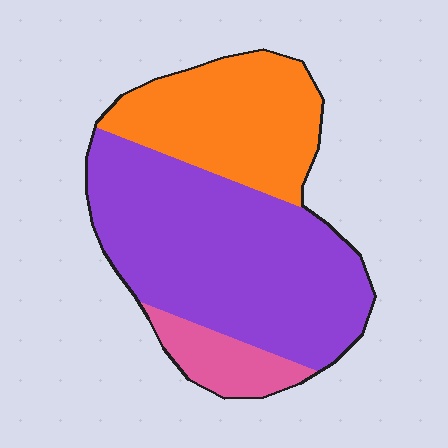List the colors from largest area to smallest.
From largest to smallest: purple, orange, pink.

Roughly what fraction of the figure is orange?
Orange covers about 30% of the figure.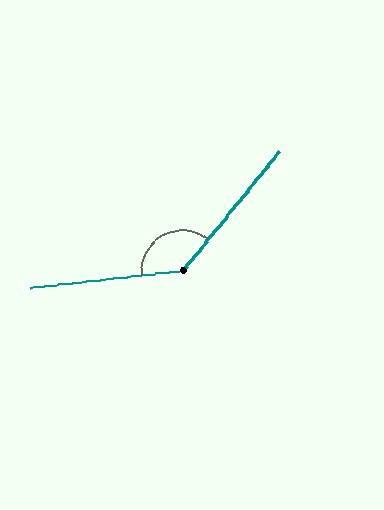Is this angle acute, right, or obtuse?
It is obtuse.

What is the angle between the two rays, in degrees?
Approximately 136 degrees.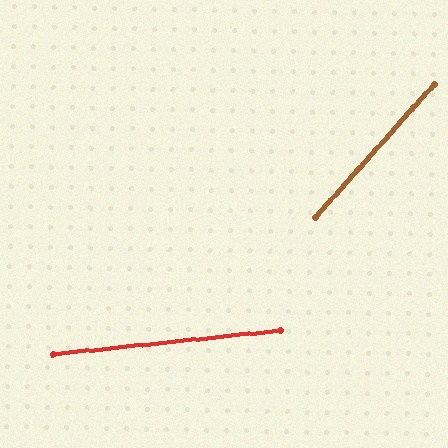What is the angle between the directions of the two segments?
Approximately 42 degrees.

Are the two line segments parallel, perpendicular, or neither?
Neither parallel nor perpendicular — they differ by about 42°.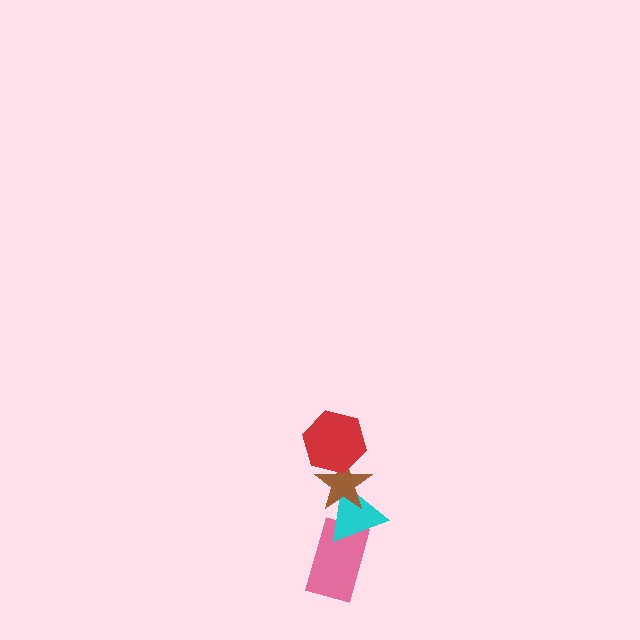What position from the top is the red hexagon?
The red hexagon is 1st from the top.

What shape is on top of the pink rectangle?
The cyan triangle is on top of the pink rectangle.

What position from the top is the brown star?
The brown star is 2nd from the top.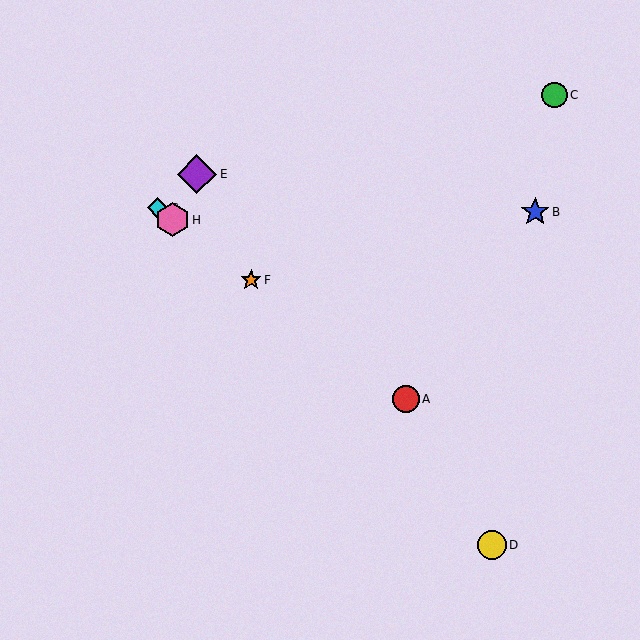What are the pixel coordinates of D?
Object D is at (492, 545).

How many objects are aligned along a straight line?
4 objects (A, F, G, H) are aligned along a straight line.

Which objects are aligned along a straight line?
Objects A, F, G, H are aligned along a straight line.